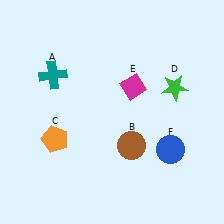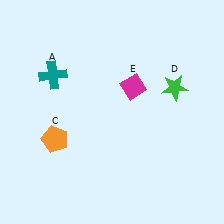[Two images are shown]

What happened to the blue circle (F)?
The blue circle (F) was removed in Image 2. It was in the bottom-right area of Image 1.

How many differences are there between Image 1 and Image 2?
There are 2 differences between the two images.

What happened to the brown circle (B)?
The brown circle (B) was removed in Image 2. It was in the bottom-right area of Image 1.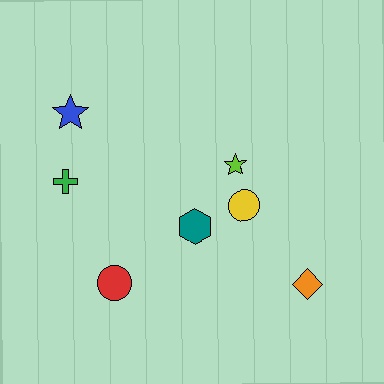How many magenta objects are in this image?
There are no magenta objects.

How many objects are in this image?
There are 7 objects.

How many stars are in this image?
There are 2 stars.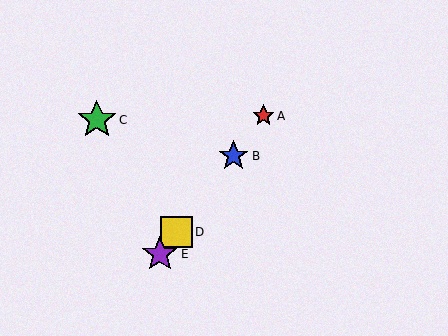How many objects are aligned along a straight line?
4 objects (A, B, D, E) are aligned along a straight line.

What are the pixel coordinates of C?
Object C is at (97, 120).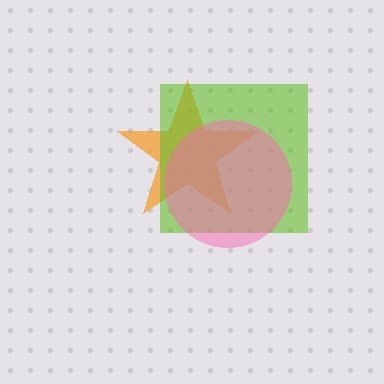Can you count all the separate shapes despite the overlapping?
Yes, there are 3 separate shapes.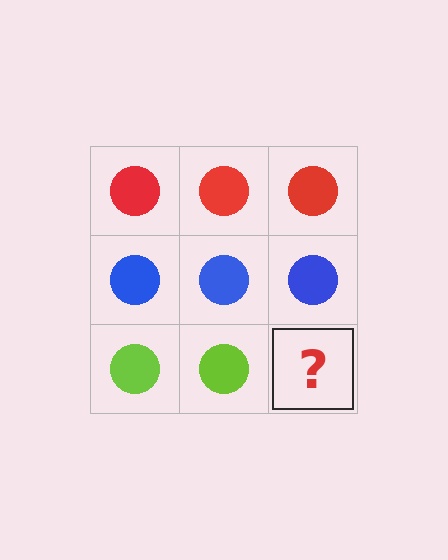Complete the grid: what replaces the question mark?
The question mark should be replaced with a lime circle.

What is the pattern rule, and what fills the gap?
The rule is that each row has a consistent color. The gap should be filled with a lime circle.